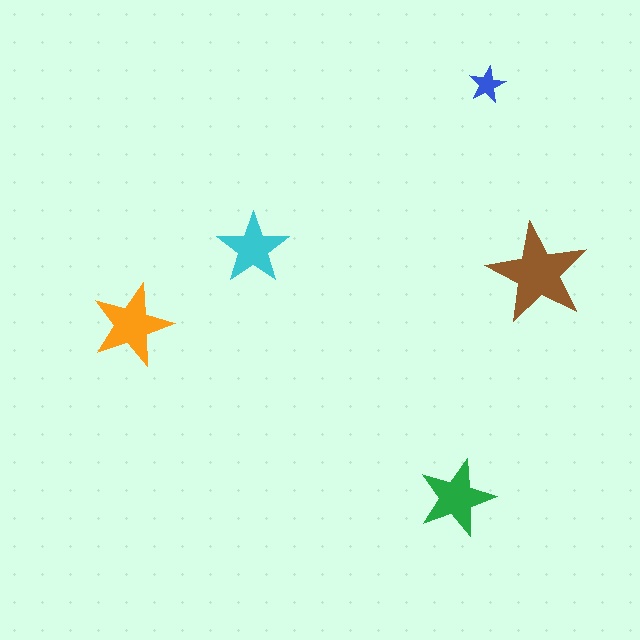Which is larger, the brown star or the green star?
The brown one.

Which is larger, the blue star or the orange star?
The orange one.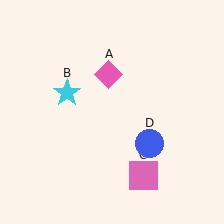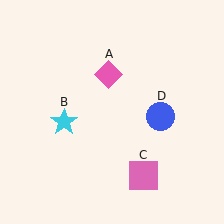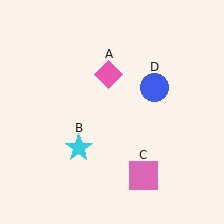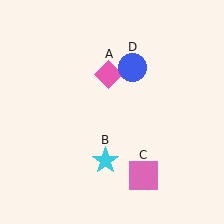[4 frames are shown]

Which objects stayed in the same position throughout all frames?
Pink diamond (object A) and pink square (object C) remained stationary.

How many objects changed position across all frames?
2 objects changed position: cyan star (object B), blue circle (object D).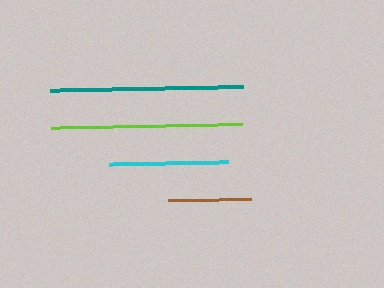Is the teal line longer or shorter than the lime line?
The teal line is longer than the lime line.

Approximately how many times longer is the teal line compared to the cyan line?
The teal line is approximately 1.6 times the length of the cyan line.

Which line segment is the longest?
The teal line is the longest at approximately 194 pixels.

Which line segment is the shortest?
The brown line is the shortest at approximately 83 pixels.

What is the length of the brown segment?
The brown segment is approximately 83 pixels long.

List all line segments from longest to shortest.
From longest to shortest: teal, lime, cyan, brown.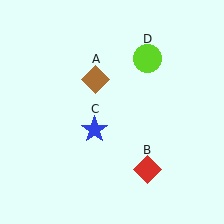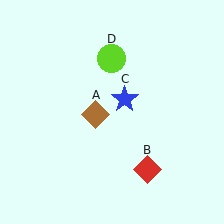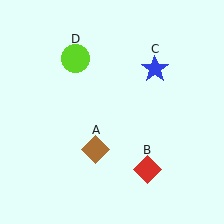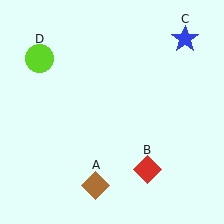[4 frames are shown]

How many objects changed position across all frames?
3 objects changed position: brown diamond (object A), blue star (object C), lime circle (object D).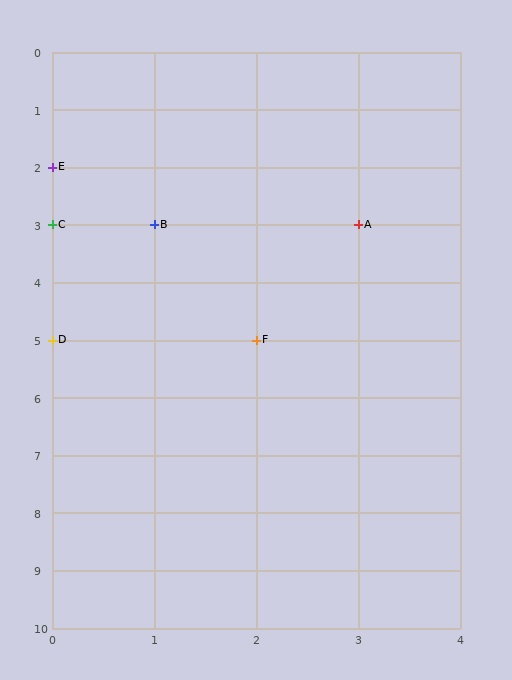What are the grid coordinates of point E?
Point E is at grid coordinates (0, 2).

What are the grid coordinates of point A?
Point A is at grid coordinates (3, 3).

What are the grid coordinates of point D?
Point D is at grid coordinates (0, 5).